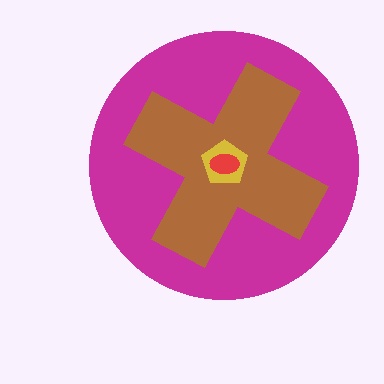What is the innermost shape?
The red ellipse.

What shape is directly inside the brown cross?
The yellow pentagon.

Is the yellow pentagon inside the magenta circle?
Yes.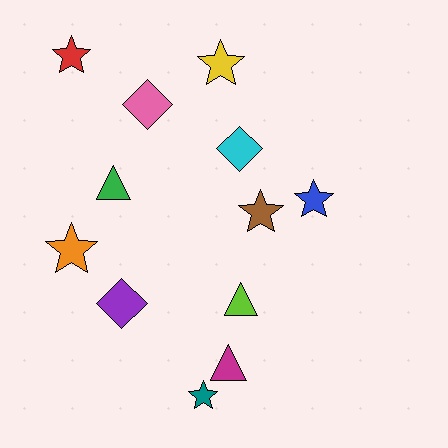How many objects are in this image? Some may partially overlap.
There are 12 objects.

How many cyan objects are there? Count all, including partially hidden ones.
There is 1 cyan object.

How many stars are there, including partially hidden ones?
There are 6 stars.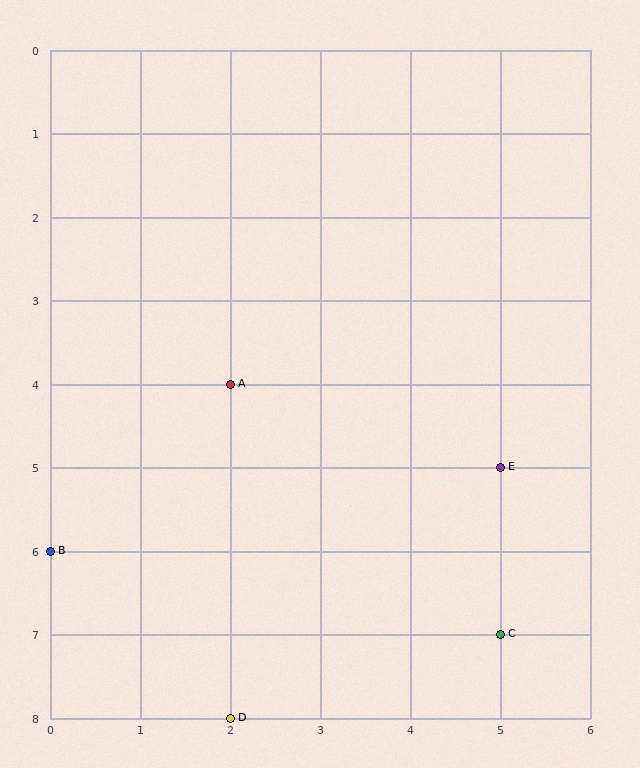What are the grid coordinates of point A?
Point A is at grid coordinates (2, 4).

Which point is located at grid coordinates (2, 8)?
Point D is at (2, 8).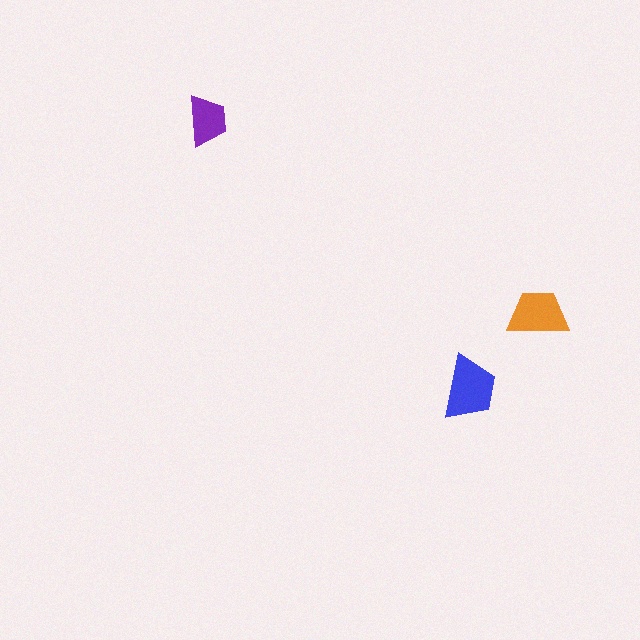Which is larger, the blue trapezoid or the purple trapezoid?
The blue one.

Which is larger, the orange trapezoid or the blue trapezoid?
The blue one.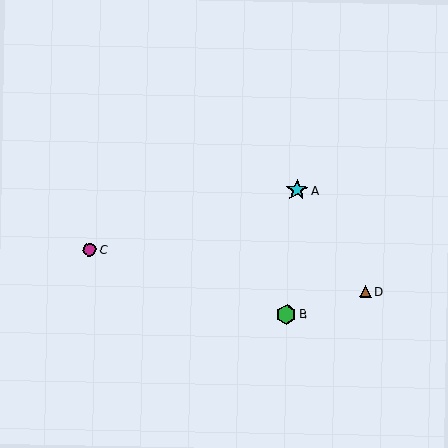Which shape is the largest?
The cyan star (labeled A) is the largest.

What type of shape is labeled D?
Shape D is a brown triangle.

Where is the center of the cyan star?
The center of the cyan star is at (297, 190).